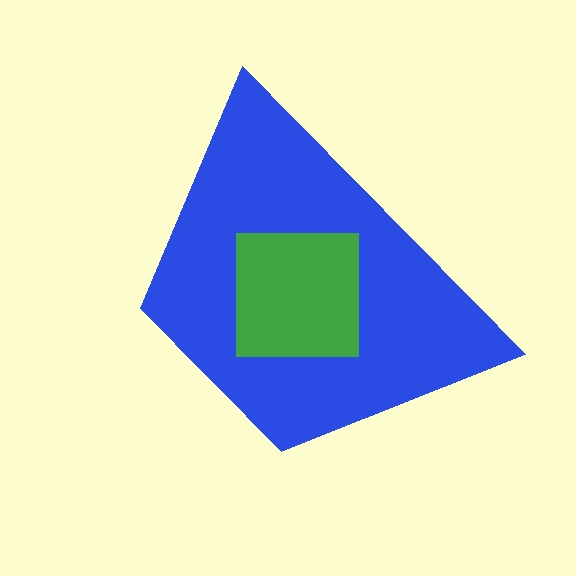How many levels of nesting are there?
2.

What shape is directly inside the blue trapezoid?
The green square.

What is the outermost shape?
The blue trapezoid.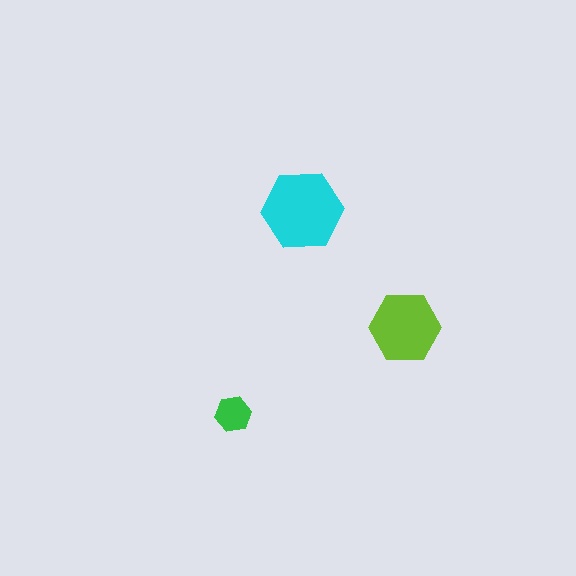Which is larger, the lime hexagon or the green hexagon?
The lime one.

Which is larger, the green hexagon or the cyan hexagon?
The cyan one.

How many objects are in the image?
There are 3 objects in the image.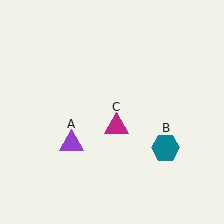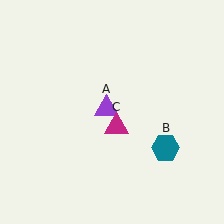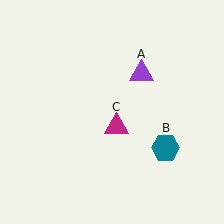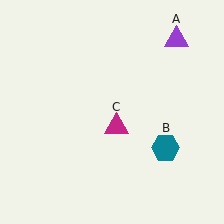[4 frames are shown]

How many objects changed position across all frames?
1 object changed position: purple triangle (object A).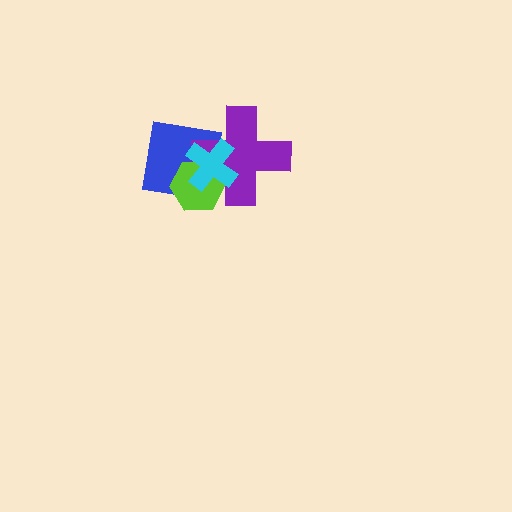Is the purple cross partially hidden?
Yes, it is partially covered by another shape.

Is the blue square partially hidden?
Yes, it is partially covered by another shape.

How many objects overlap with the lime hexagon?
3 objects overlap with the lime hexagon.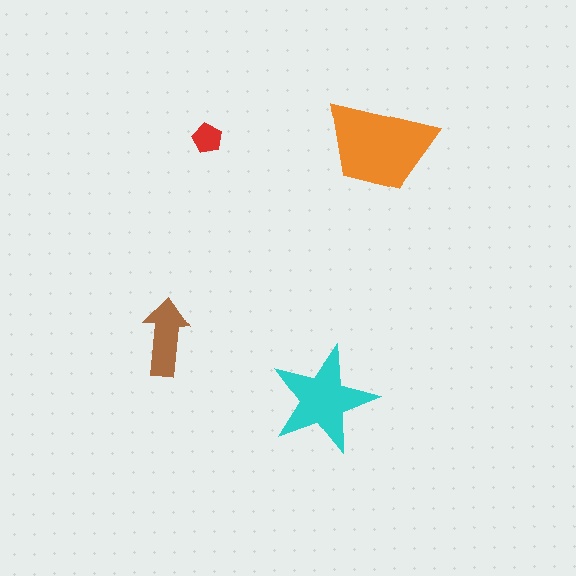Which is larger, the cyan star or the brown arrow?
The cyan star.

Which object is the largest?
The orange trapezoid.